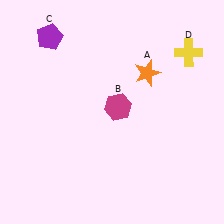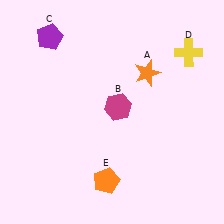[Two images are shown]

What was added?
An orange pentagon (E) was added in Image 2.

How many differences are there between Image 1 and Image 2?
There is 1 difference between the two images.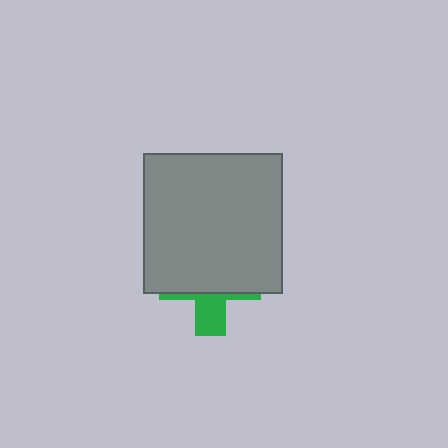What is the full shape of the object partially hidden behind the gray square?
The partially hidden object is a green cross.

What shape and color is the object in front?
The object in front is a gray square.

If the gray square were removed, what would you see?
You would see the complete green cross.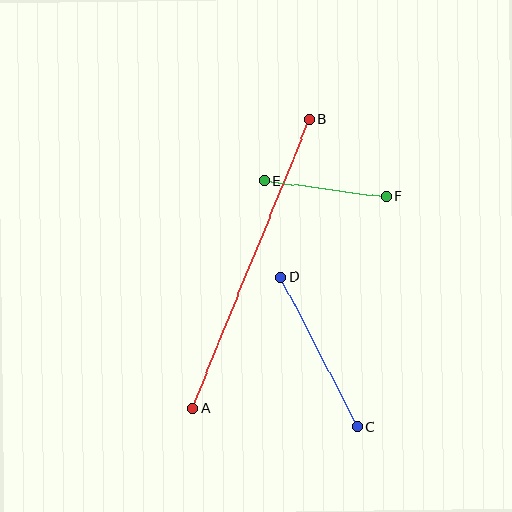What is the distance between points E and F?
The distance is approximately 123 pixels.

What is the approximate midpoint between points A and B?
The midpoint is at approximately (251, 264) pixels.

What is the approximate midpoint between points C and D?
The midpoint is at approximately (319, 352) pixels.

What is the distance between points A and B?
The distance is approximately 311 pixels.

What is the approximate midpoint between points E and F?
The midpoint is at approximately (325, 189) pixels.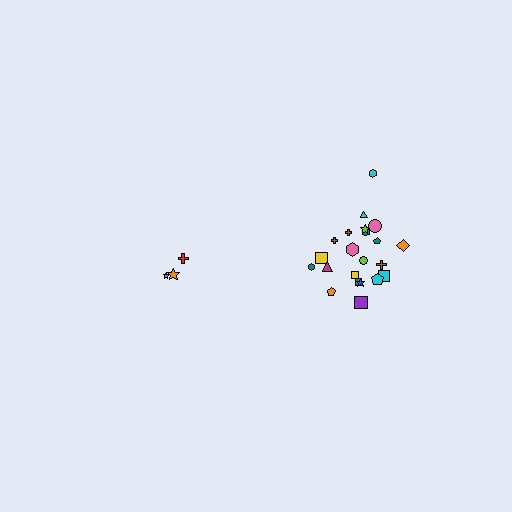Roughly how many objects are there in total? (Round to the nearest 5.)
Roughly 25 objects in total.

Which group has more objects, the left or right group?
The right group.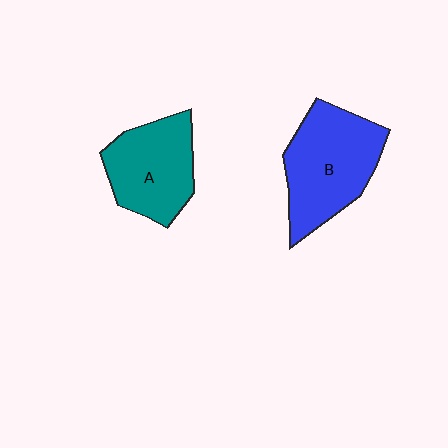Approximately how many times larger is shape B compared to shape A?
Approximately 1.2 times.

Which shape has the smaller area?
Shape A (teal).